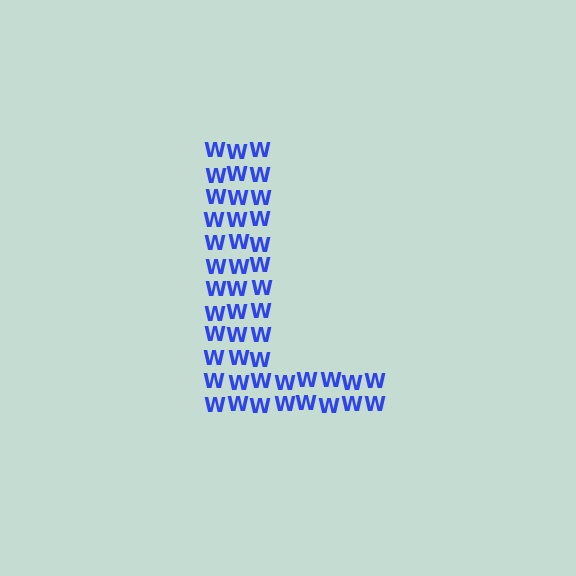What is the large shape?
The large shape is the letter L.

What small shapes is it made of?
It is made of small letter W's.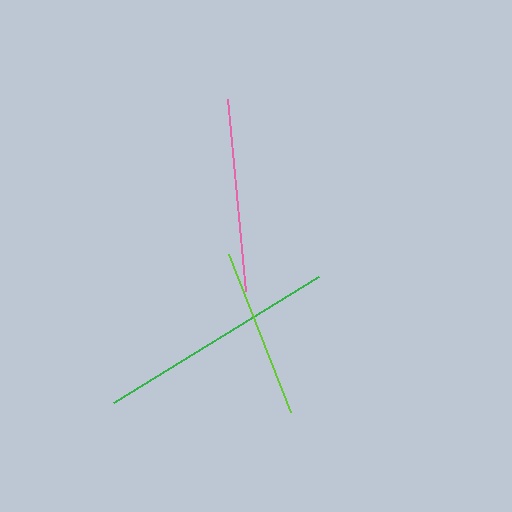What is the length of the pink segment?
The pink segment is approximately 193 pixels long.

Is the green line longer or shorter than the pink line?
The green line is longer than the pink line.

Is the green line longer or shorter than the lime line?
The green line is longer than the lime line.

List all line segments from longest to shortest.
From longest to shortest: green, pink, lime.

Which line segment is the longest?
The green line is the longest at approximately 240 pixels.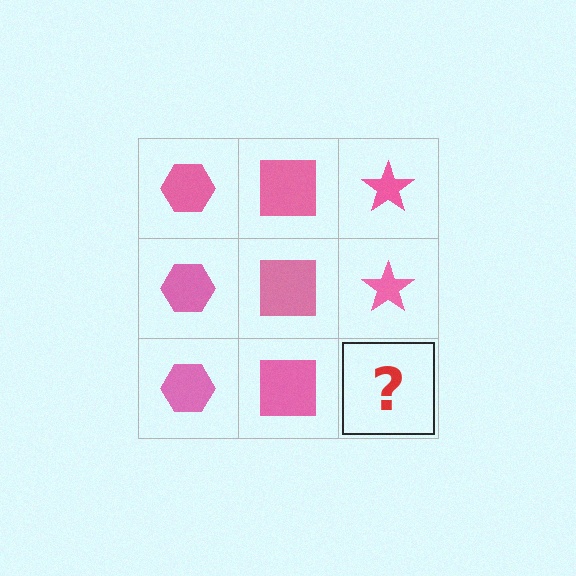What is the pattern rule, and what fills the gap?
The rule is that each column has a consistent shape. The gap should be filled with a pink star.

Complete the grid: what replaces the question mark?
The question mark should be replaced with a pink star.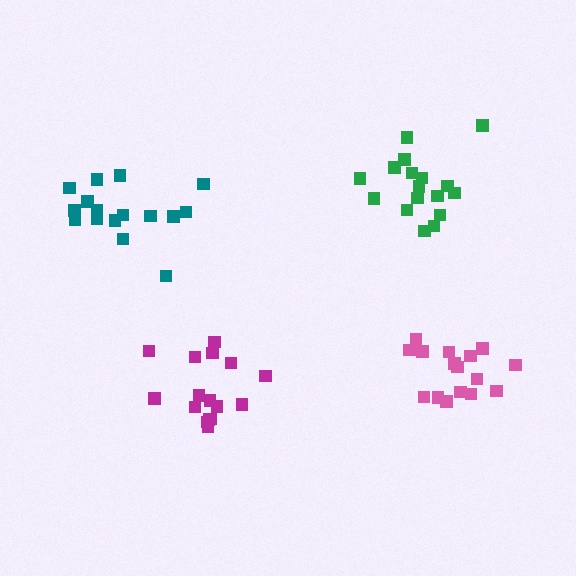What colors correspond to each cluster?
The clusters are colored: green, pink, magenta, teal.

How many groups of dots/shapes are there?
There are 4 groups.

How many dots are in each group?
Group 1: 17 dots, Group 2: 16 dots, Group 3: 17 dots, Group 4: 16 dots (66 total).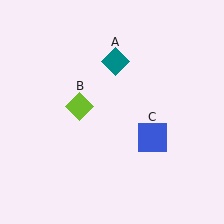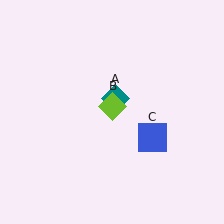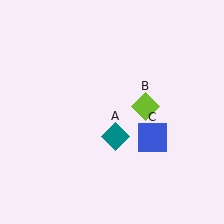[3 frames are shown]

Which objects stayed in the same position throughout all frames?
Blue square (object C) remained stationary.